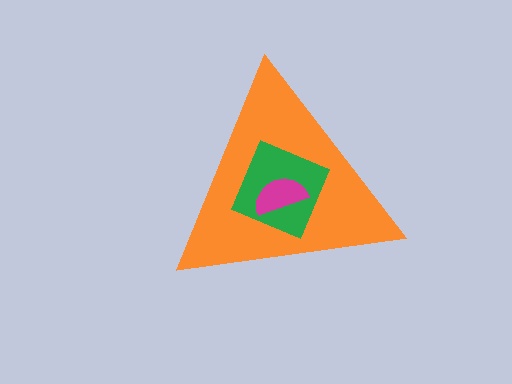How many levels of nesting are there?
3.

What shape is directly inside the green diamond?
The magenta semicircle.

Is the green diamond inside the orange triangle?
Yes.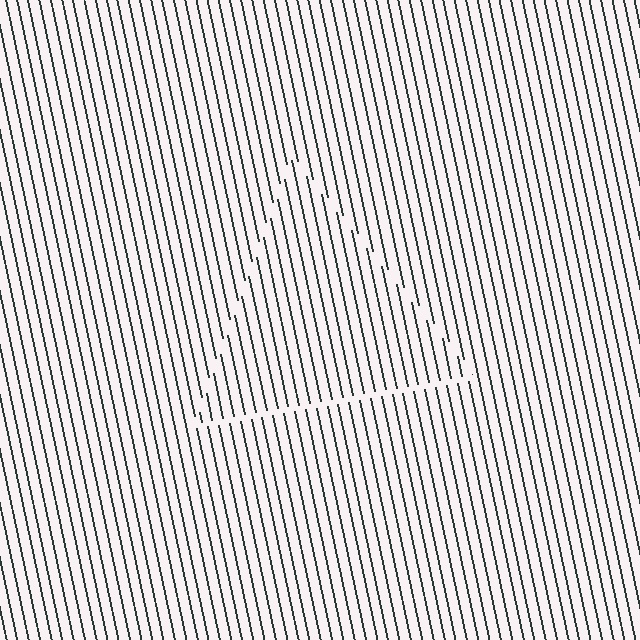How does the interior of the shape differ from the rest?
The interior of the shape contains the same grating, shifted by half a period — the contour is defined by the phase discontinuity where line-ends from the inner and outer gratings abut.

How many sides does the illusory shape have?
3 sides — the line-ends trace a triangle.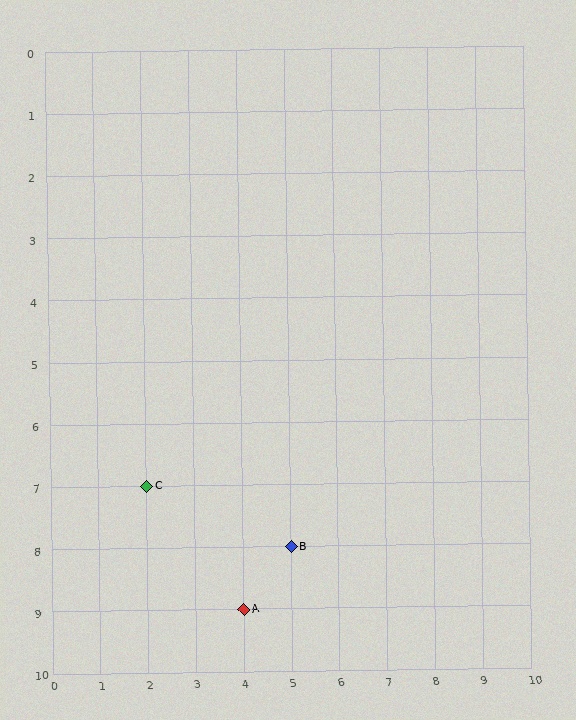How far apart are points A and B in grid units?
Points A and B are 1 column and 1 row apart (about 1.4 grid units diagonally).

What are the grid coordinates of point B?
Point B is at grid coordinates (5, 8).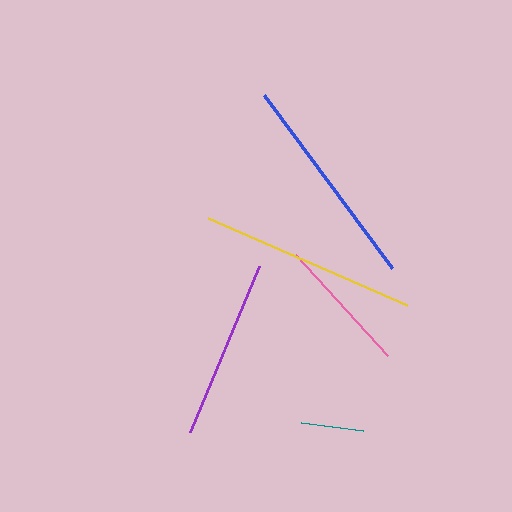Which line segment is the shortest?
The teal line is the shortest at approximately 62 pixels.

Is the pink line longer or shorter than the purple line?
The purple line is longer than the pink line.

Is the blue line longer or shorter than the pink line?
The blue line is longer than the pink line.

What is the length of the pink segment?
The pink segment is approximately 137 pixels long.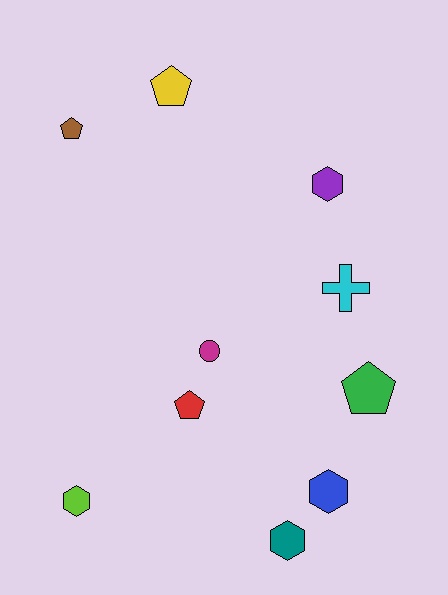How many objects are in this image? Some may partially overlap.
There are 10 objects.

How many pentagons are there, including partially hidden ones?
There are 4 pentagons.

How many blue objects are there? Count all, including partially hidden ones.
There is 1 blue object.